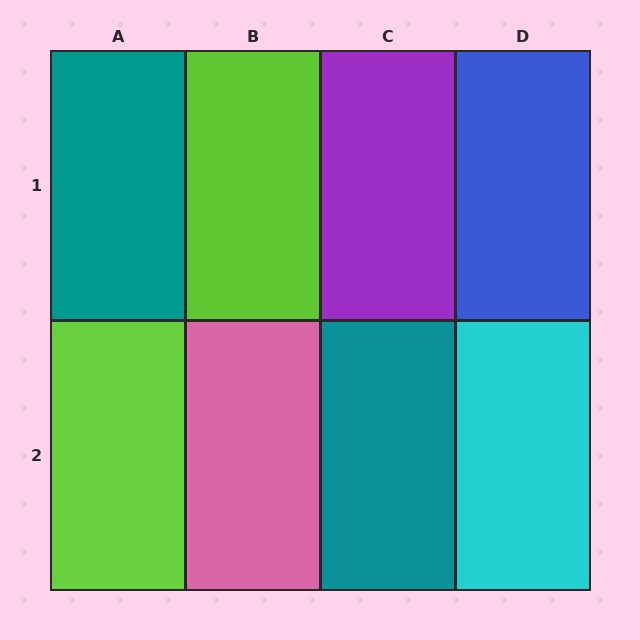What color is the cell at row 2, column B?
Pink.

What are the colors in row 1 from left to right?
Teal, lime, purple, blue.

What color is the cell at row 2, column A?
Lime.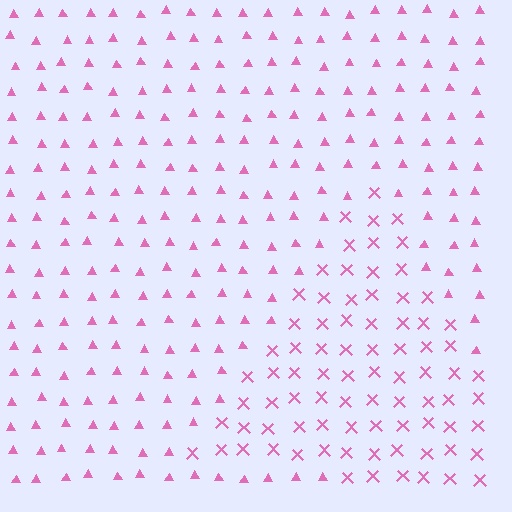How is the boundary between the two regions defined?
The boundary is defined by a change in element shape: X marks inside vs. triangles outside. All elements share the same color and spacing.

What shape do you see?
I see a triangle.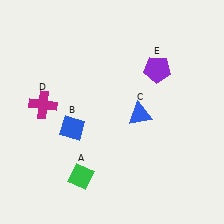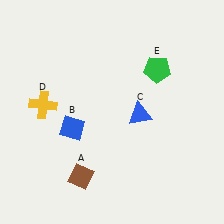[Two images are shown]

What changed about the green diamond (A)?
In Image 1, A is green. In Image 2, it changed to brown.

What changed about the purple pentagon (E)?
In Image 1, E is purple. In Image 2, it changed to green.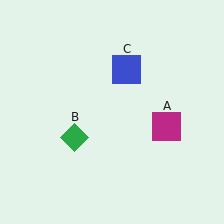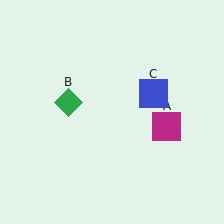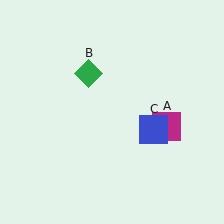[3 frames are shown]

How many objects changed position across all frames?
2 objects changed position: green diamond (object B), blue square (object C).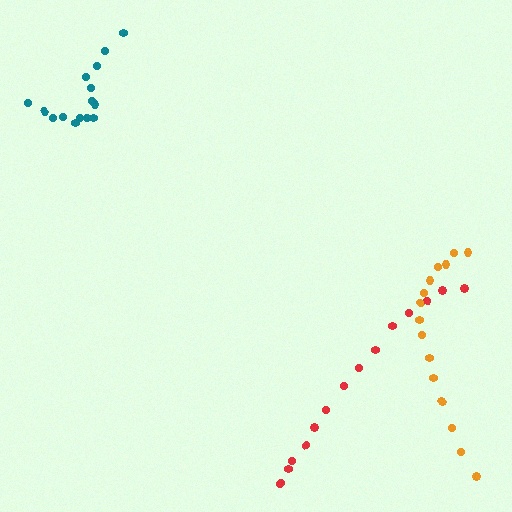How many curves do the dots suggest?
There are 3 distinct paths.